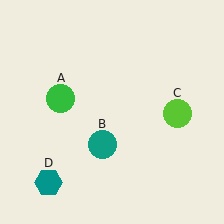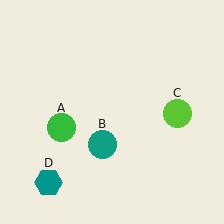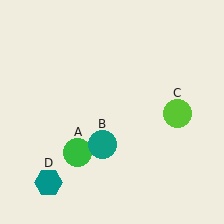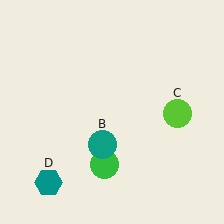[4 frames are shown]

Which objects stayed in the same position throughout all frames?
Teal circle (object B) and lime circle (object C) and teal hexagon (object D) remained stationary.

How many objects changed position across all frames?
1 object changed position: green circle (object A).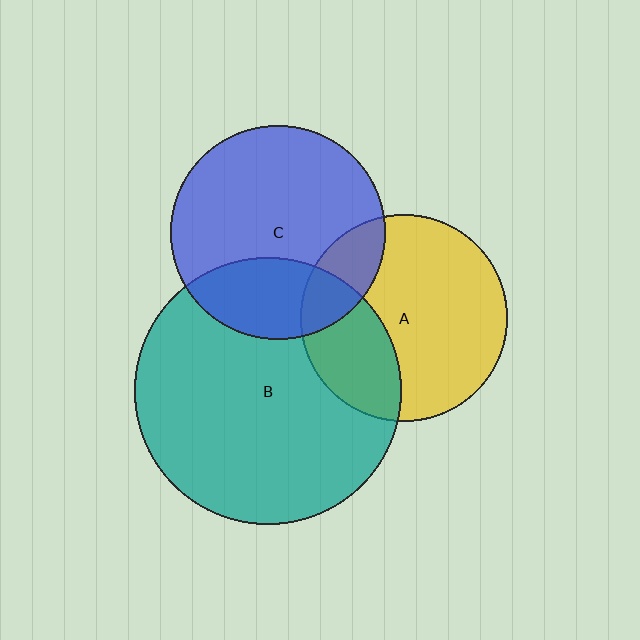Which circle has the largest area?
Circle B (teal).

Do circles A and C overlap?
Yes.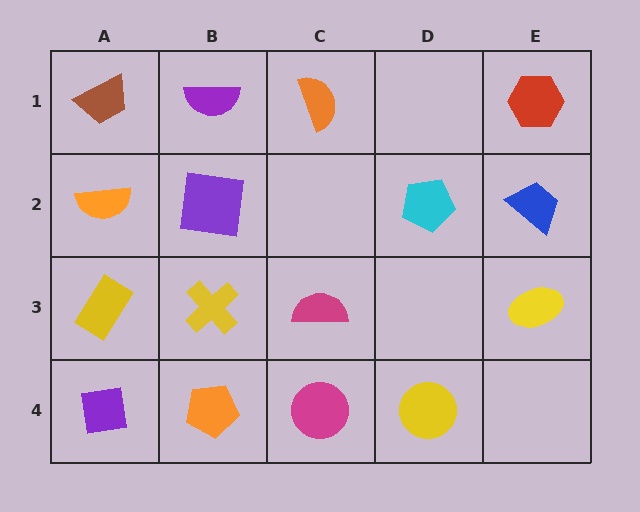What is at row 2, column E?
A blue trapezoid.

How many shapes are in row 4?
4 shapes.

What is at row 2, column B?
A purple square.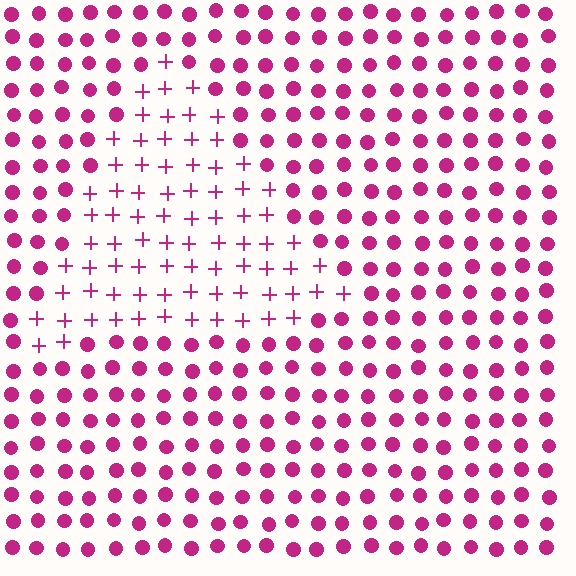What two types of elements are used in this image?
The image uses plus signs inside the triangle region and circles outside it.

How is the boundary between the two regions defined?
The boundary is defined by a change in element shape: plus signs inside vs. circles outside. All elements share the same color and spacing.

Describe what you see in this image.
The image is filled with small magenta elements arranged in a uniform grid. A triangle-shaped region contains plus signs, while the surrounding area contains circles. The boundary is defined purely by the change in element shape.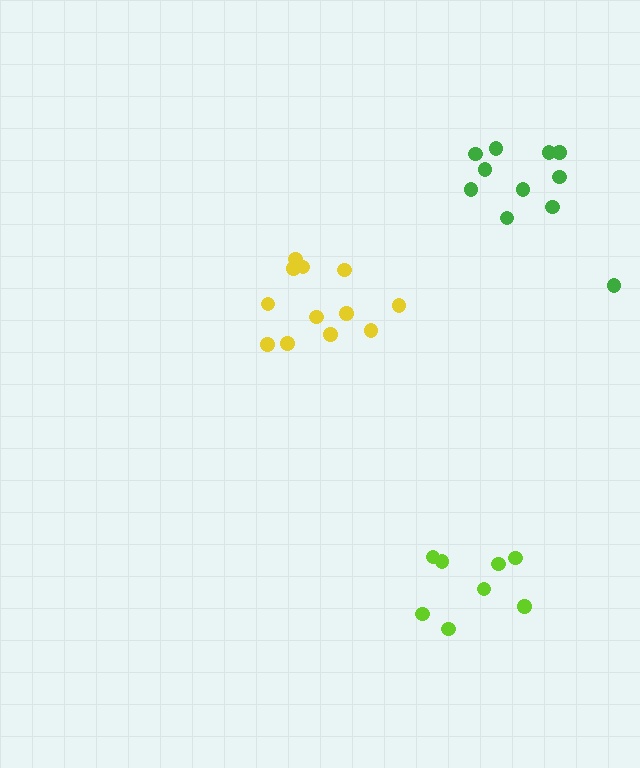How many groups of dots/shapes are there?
There are 3 groups.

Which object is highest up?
The green cluster is topmost.